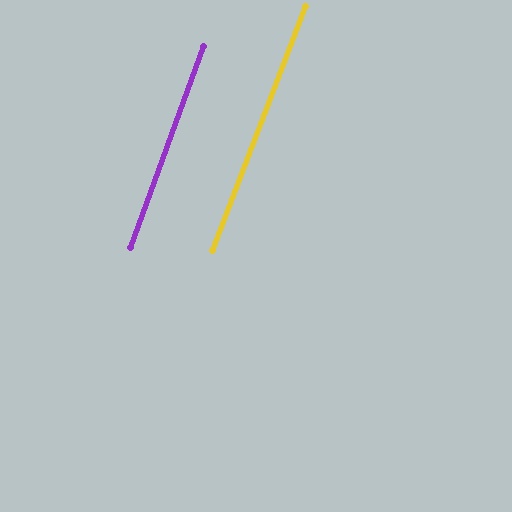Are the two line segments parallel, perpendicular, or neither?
Parallel — their directions differ by only 0.7°.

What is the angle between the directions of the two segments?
Approximately 1 degree.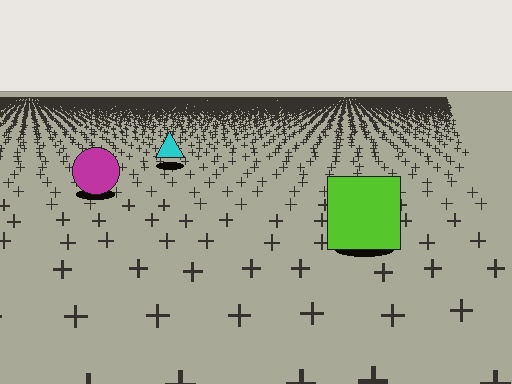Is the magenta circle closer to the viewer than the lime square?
No. The lime square is closer — you can tell from the texture gradient: the ground texture is coarser near it.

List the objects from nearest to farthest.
From nearest to farthest: the lime square, the magenta circle, the cyan triangle.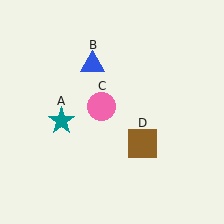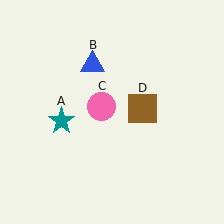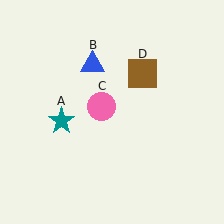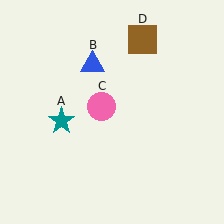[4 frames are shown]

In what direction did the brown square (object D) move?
The brown square (object D) moved up.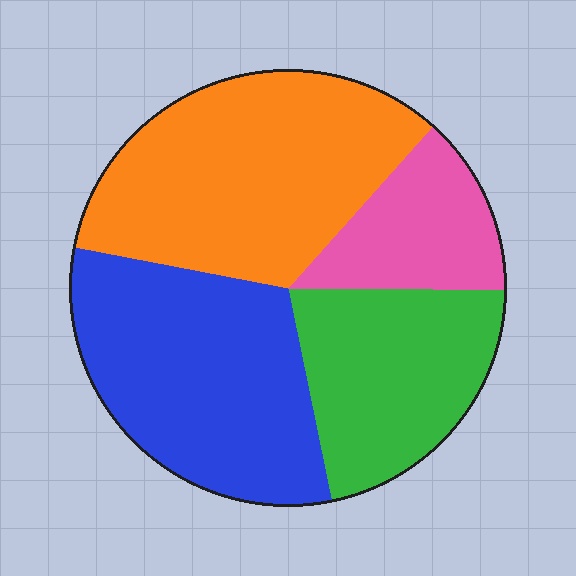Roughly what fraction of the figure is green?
Green covers roughly 20% of the figure.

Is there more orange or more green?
Orange.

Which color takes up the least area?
Pink, at roughly 15%.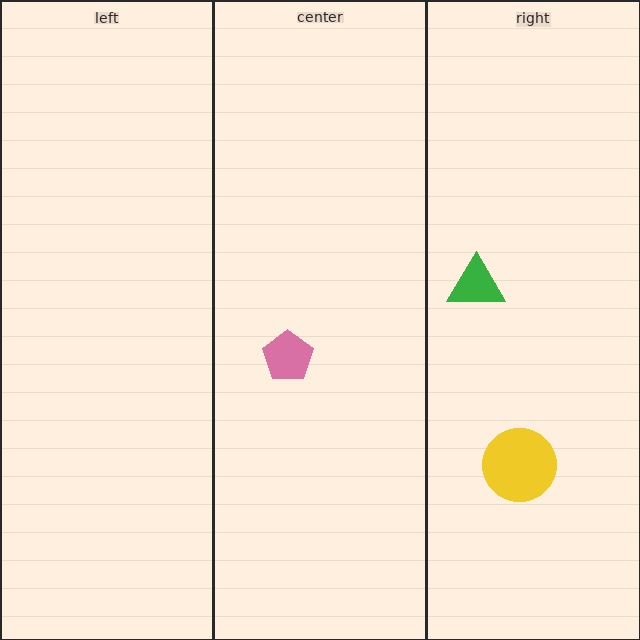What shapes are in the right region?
The yellow circle, the green triangle.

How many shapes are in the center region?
1.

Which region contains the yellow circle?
The right region.